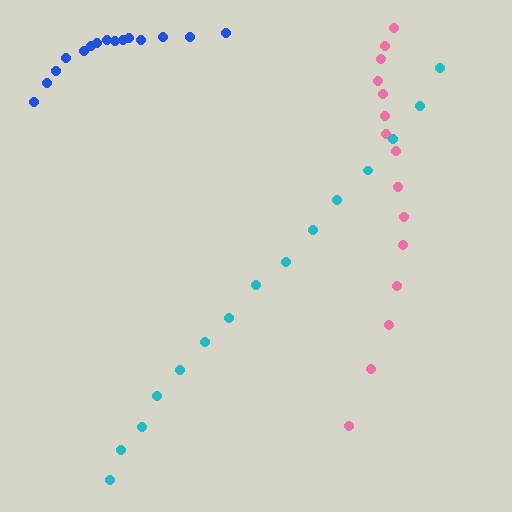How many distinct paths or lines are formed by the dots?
There are 3 distinct paths.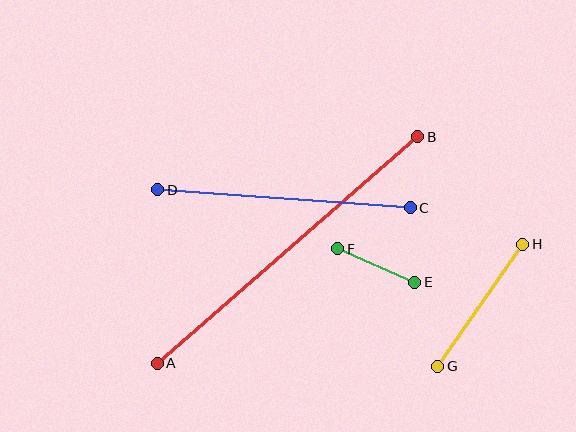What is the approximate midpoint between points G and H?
The midpoint is at approximately (480, 305) pixels.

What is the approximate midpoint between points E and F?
The midpoint is at approximately (376, 266) pixels.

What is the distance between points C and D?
The distance is approximately 253 pixels.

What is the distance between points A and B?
The distance is approximately 345 pixels.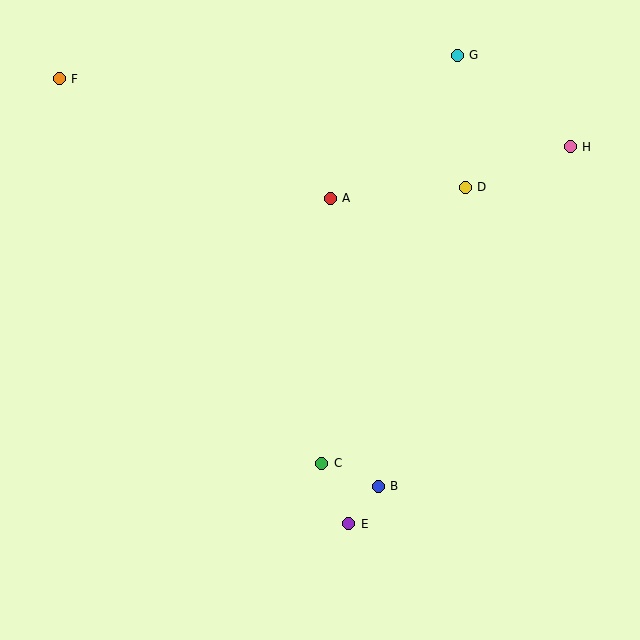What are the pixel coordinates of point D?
Point D is at (465, 187).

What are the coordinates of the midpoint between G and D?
The midpoint between G and D is at (461, 121).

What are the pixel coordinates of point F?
Point F is at (59, 79).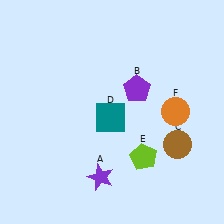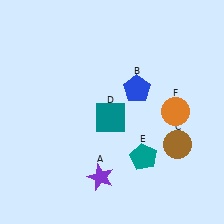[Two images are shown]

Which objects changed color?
B changed from purple to blue. E changed from lime to teal.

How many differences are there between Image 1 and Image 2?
There are 2 differences between the two images.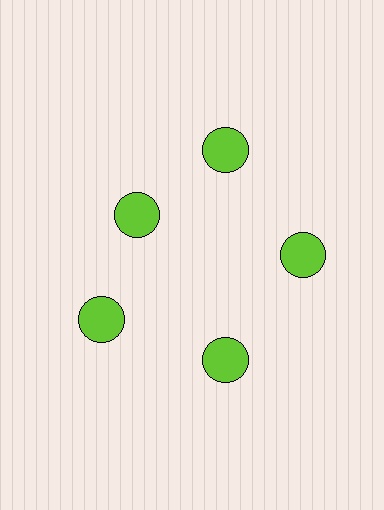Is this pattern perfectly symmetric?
No. The 5 lime circles are arranged in a ring, but one element near the 10 o'clock position is pulled inward toward the center, breaking the 5-fold rotational symmetry.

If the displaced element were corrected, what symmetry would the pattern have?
It would have 5-fold rotational symmetry — the pattern would map onto itself every 72 degrees.